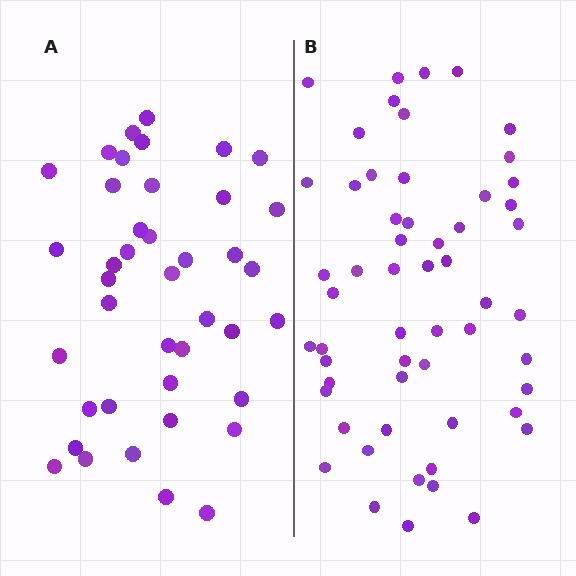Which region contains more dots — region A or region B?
Region B (the right region) has more dots.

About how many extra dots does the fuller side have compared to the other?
Region B has approximately 15 more dots than region A.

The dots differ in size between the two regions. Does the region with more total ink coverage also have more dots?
No. Region A has more total ink coverage because its dots are larger, but region B actually contains more individual dots. Total area can be misleading — the number of items is what matters here.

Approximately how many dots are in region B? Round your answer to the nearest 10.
About 60 dots. (The exact count is 56, which rounds to 60.)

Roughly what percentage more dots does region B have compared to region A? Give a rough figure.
About 35% more.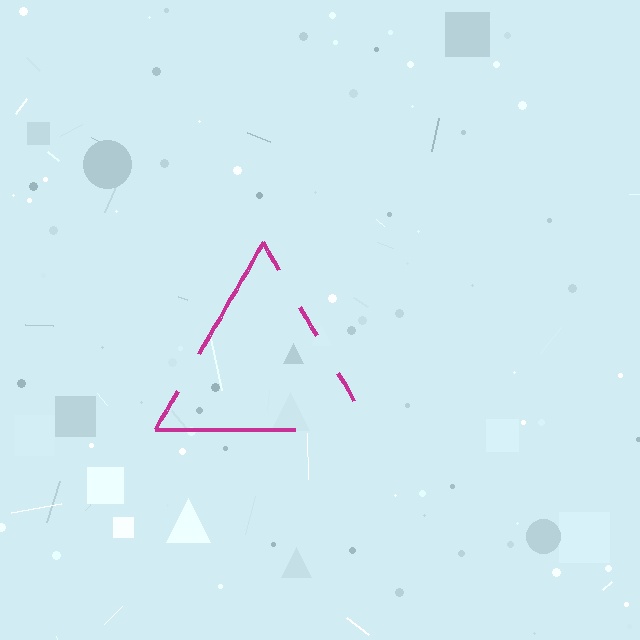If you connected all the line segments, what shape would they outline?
They would outline a triangle.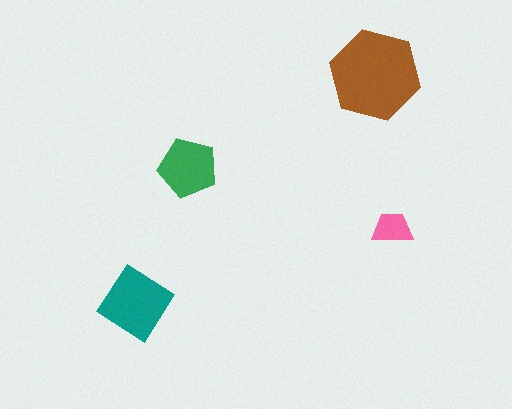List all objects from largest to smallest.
The brown hexagon, the teal diamond, the green pentagon, the pink trapezoid.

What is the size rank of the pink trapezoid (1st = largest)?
4th.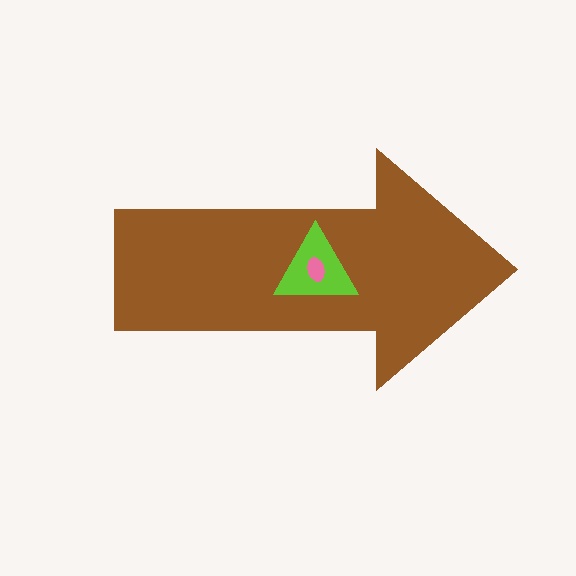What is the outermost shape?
The brown arrow.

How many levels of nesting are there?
3.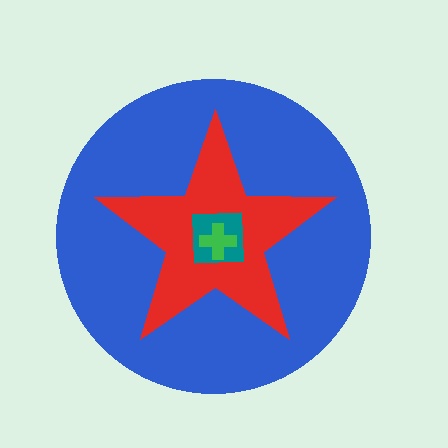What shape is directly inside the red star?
The teal square.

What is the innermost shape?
The green cross.